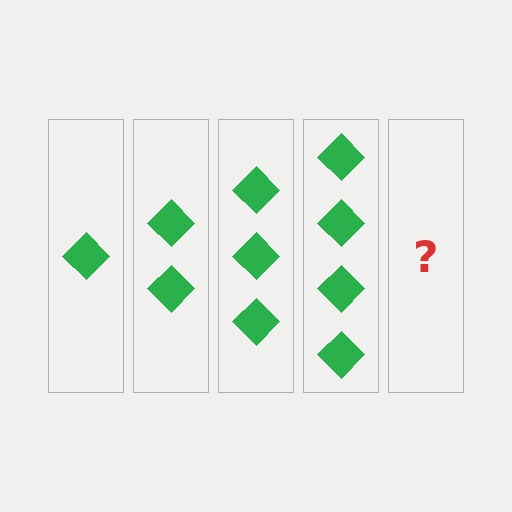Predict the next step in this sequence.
The next step is 5 diamonds.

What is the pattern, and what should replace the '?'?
The pattern is that each step adds one more diamond. The '?' should be 5 diamonds.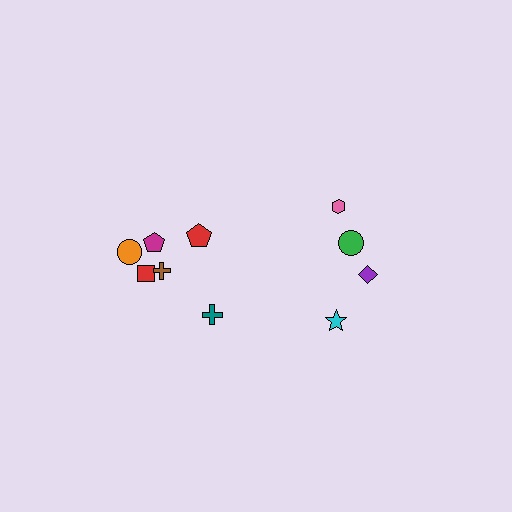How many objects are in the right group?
There are 4 objects.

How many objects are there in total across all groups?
There are 10 objects.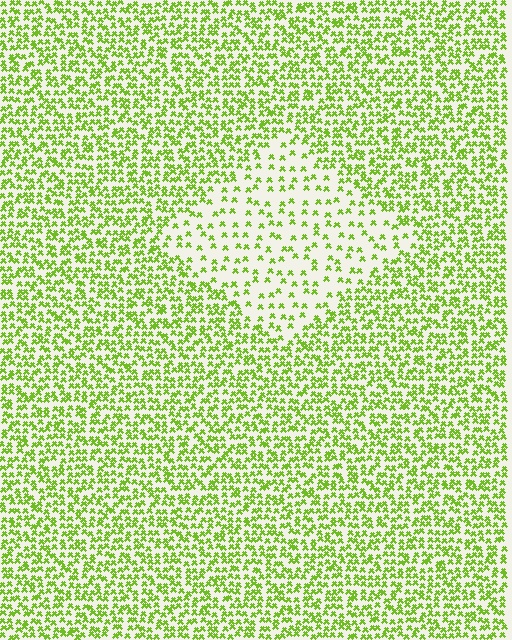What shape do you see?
I see a diamond.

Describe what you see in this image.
The image contains small lime elements arranged at two different densities. A diamond-shaped region is visible where the elements are less densely packed than the surrounding area.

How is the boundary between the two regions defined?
The boundary is defined by a change in element density (approximately 2.4x ratio). All elements are the same color, size, and shape.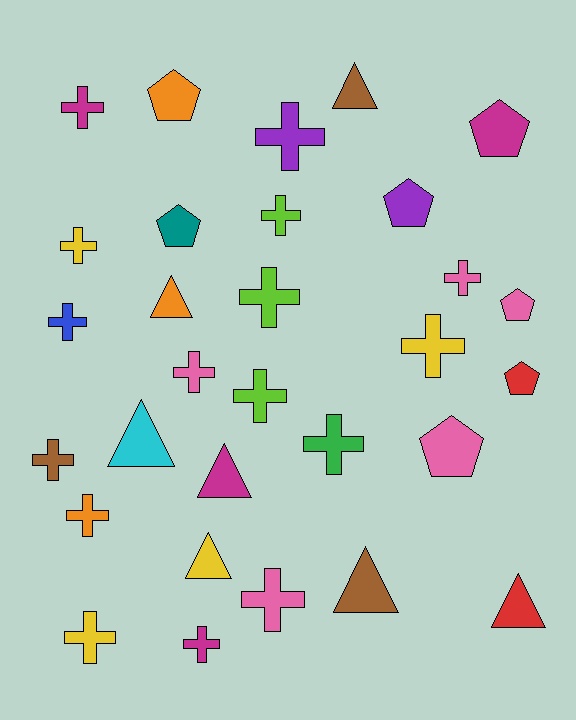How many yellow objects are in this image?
There are 4 yellow objects.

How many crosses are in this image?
There are 16 crosses.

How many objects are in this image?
There are 30 objects.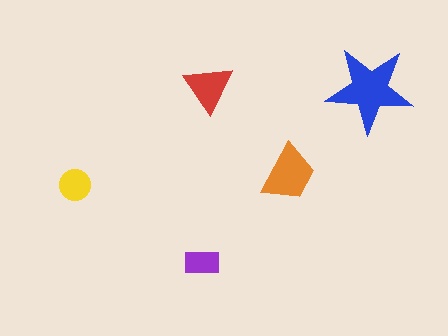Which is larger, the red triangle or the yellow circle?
The red triangle.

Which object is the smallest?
The purple rectangle.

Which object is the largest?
The blue star.